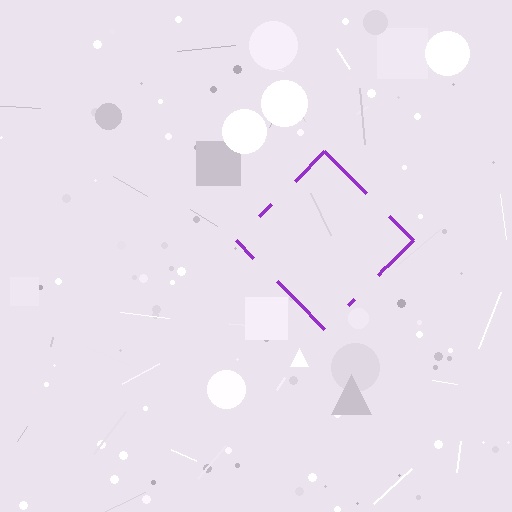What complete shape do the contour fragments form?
The contour fragments form a diamond.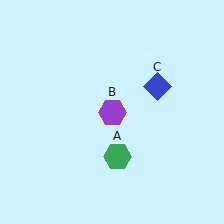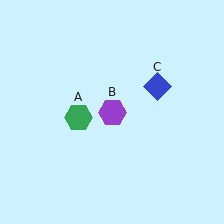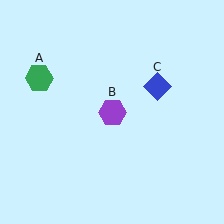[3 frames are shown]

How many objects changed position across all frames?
1 object changed position: green hexagon (object A).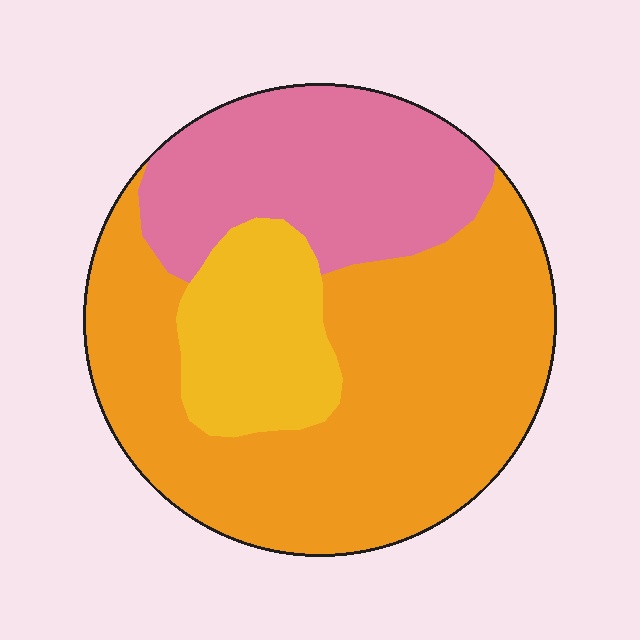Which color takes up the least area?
Yellow, at roughly 15%.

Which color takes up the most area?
Orange, at roughly 55%.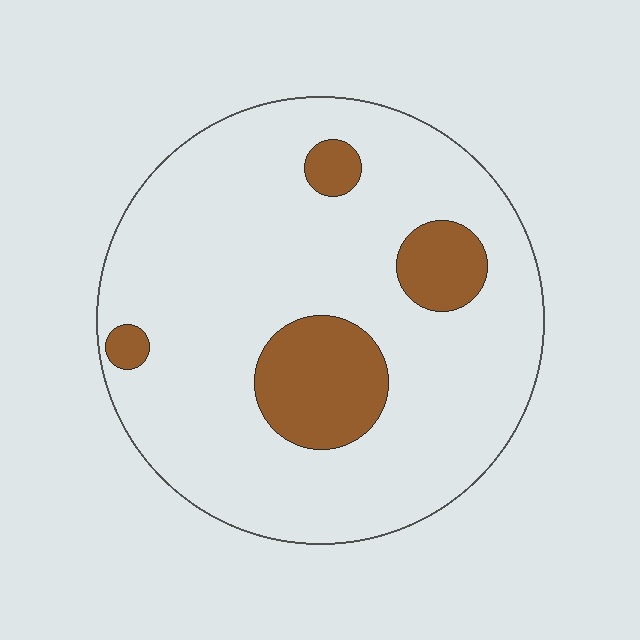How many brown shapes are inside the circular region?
4.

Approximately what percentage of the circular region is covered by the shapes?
Approximately 15%.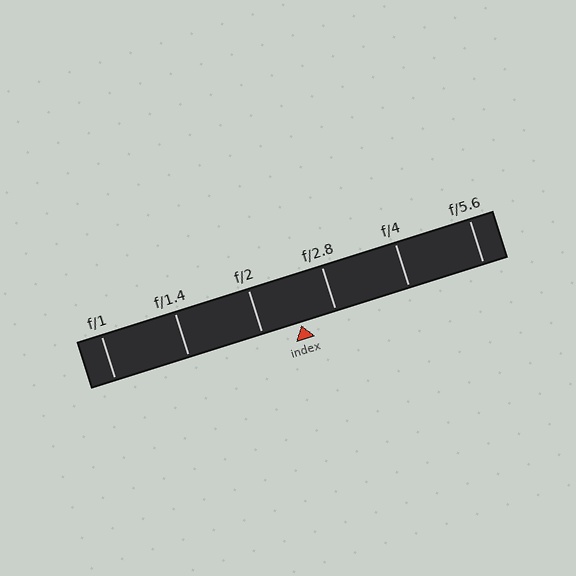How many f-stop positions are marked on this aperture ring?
There are 6 f-stop positions marked.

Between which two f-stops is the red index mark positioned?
The index mark is between f/2 and f/2.8.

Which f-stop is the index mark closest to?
The index mark is closest to f/2.8.